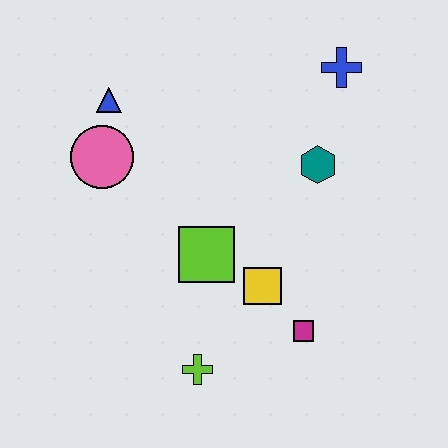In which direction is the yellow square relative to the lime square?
The yellow square is to the right of the lime square.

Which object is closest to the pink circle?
The blue triangle is closest to the pink circle.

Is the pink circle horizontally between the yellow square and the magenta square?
No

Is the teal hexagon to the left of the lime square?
No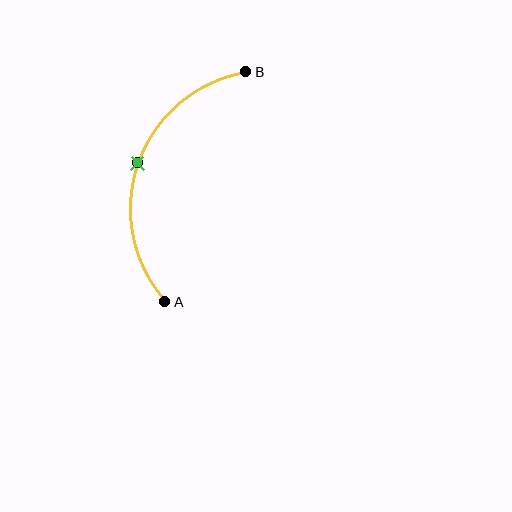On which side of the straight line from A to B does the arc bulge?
The arc bulges to the left of the straight line connecting A and B.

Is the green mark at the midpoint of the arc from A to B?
Yes. The green mark lies on the arc at equal arc-length from both A and B — it is the arc midpoint.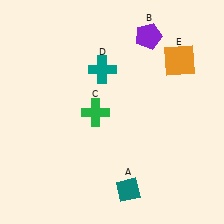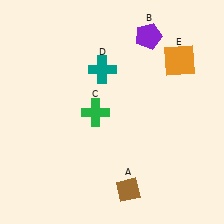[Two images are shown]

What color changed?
The diamond (A) changed from teal in Image 1 to brown in Image 2.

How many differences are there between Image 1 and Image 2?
There is 1 difference between the two images.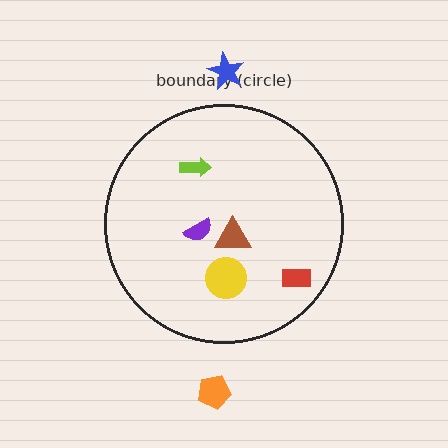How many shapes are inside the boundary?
5 inside, 2 outside.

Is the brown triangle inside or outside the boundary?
Inside.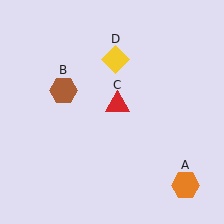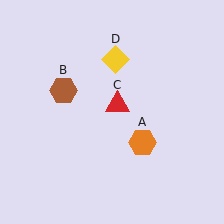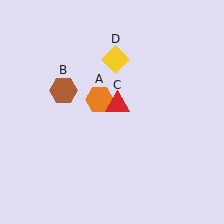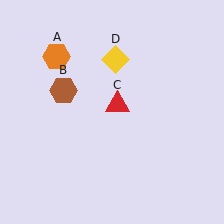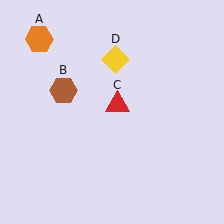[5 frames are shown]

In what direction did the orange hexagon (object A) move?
The orange hexagon (object A) moved up and to the left.